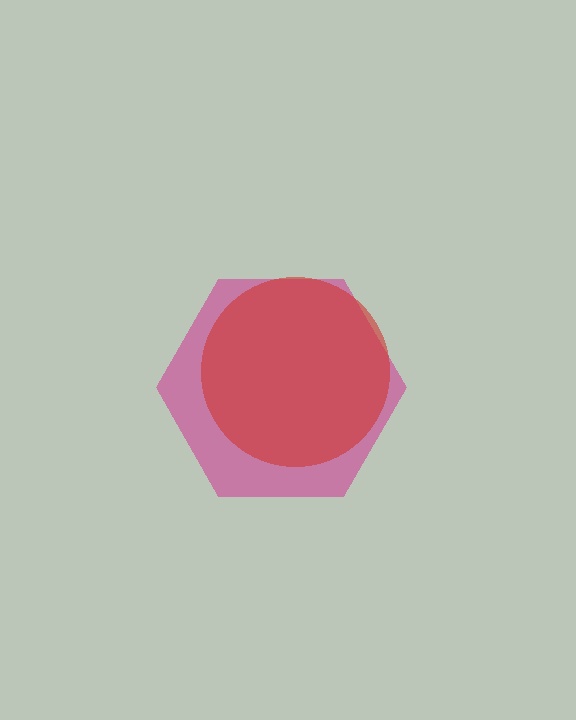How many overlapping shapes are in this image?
There are 2 overlapping shapes in the image.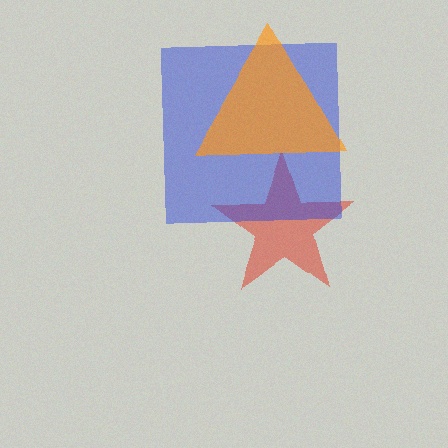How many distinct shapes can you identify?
There are 3 distinct shapes: a red star, a blue square, an orange triangle.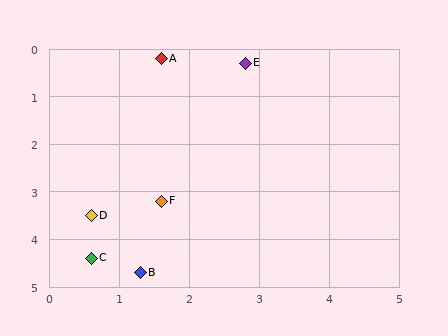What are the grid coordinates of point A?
Point A is at approximately (1.6, 0.2).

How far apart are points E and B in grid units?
Points E and B are about 4.6 grid units apart.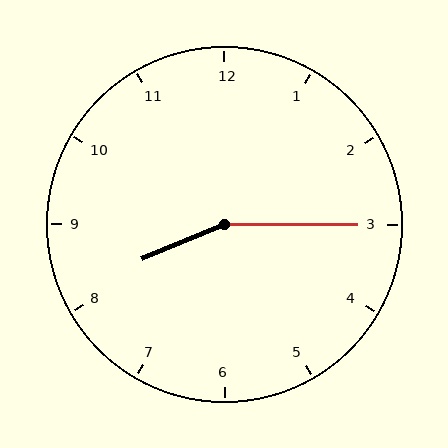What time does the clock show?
8:15.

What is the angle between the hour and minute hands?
Approximately 158 degrees.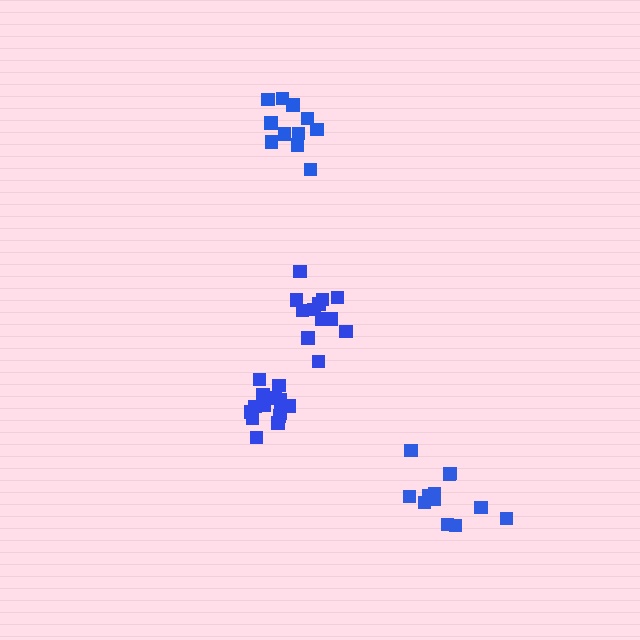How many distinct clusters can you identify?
There are 4 distinct clusters.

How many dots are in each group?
Group 1: 12 dots, Group 2: 14 dots, Group 3: 12 dots, Group 4: 11 dots (49 total).